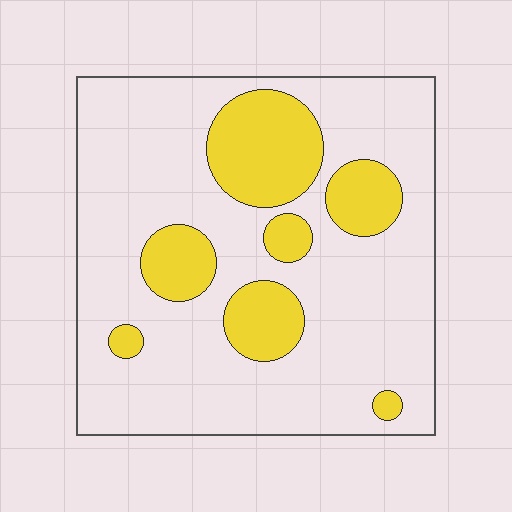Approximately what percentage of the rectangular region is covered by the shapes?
Approximately 25%.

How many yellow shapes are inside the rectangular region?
7.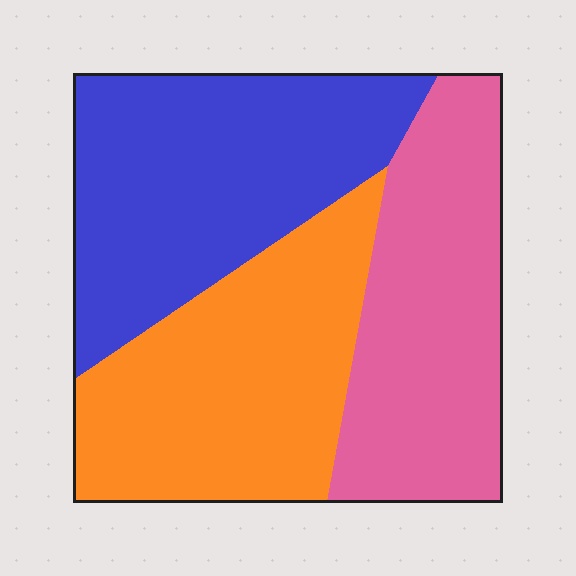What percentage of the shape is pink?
Pink covers 31% of the shape.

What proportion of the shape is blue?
Blue covers about 35% of the shape.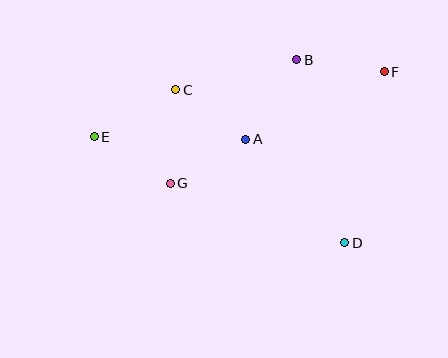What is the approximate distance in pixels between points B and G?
The distance between B and G is approximately 177 pixels.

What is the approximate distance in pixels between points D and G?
The distance between D and G is approximately 184 pixels.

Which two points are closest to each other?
Points A and C are closest to each other.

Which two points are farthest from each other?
Points E and F are farthest from each other.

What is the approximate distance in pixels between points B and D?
The distance between B and D is approximately 189 pixels.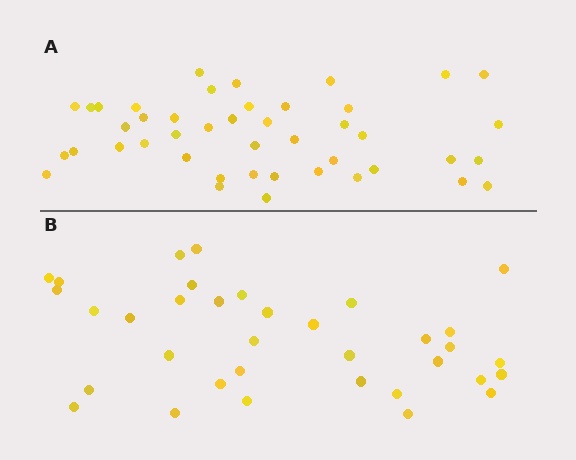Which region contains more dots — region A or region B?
Region A (the top region) has more dots.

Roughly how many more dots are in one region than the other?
Region A has roughly 8 or so more dots than region B.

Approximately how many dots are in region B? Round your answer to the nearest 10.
About 40 dots. (The exact count is 35, which rounds to 40.)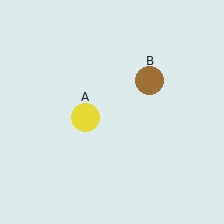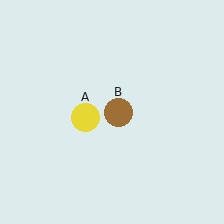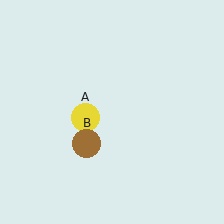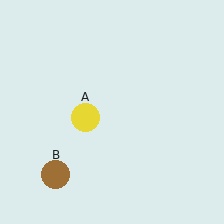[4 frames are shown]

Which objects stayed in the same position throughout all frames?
Yellow circle (object A) remained stationary.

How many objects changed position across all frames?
1 object changed position: brown circle (object B).